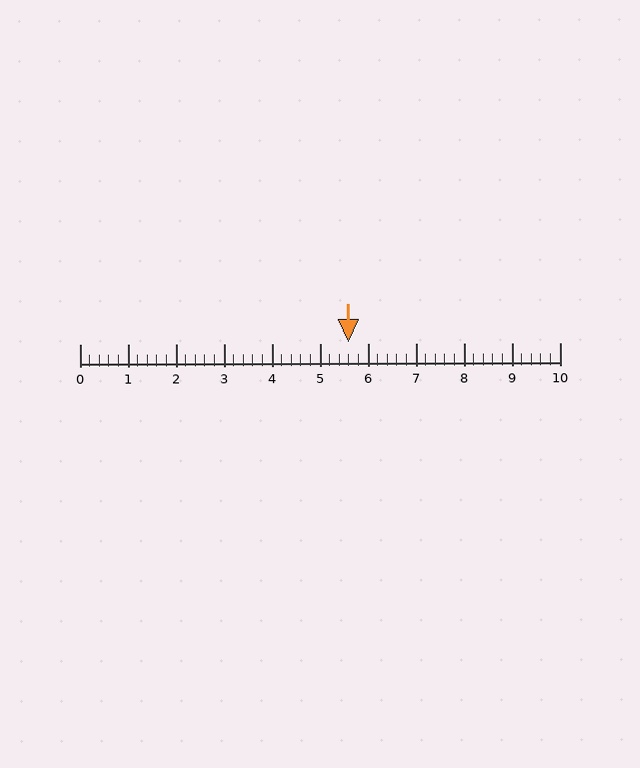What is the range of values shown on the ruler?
The ruler shows values from 0 to 10.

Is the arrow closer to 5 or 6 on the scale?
The arrow is closer to 6.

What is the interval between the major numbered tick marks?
The major tick marks are spaced 1 units apart.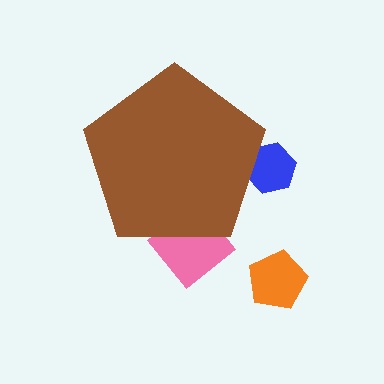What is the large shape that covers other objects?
A brown pentagon.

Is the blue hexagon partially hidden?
Yes, the blue hexagon is partially hidden behind the brown pentagon.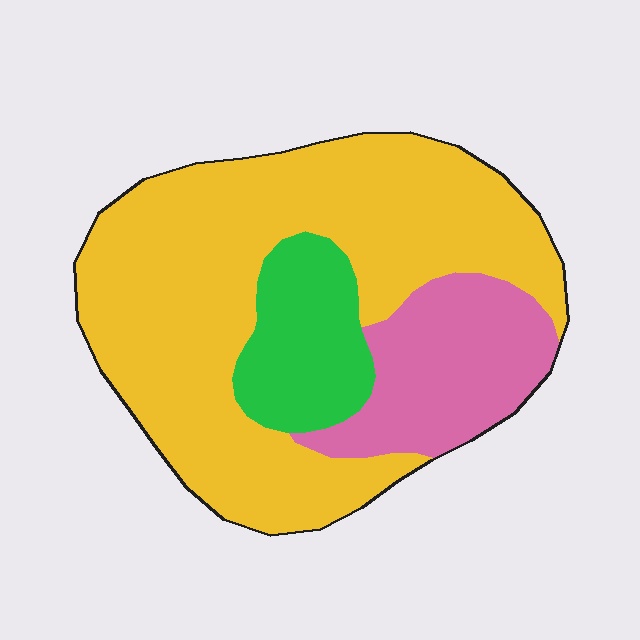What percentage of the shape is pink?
Pink covers roughly 20% of the shape.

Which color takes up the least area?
Green, at roughly 15%.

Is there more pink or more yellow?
Yellow.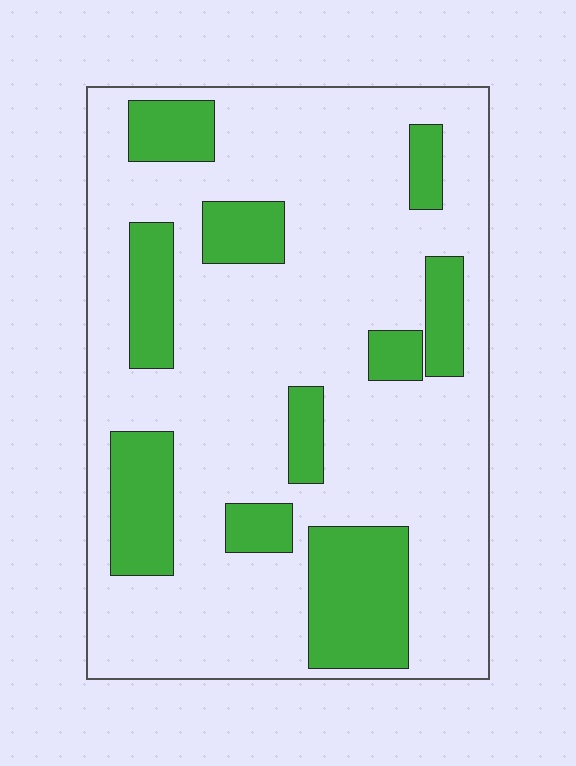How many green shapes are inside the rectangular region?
10.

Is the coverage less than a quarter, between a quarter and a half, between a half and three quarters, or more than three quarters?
Less than a quarter.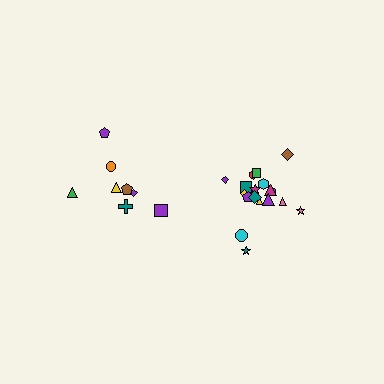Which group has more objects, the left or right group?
The right group.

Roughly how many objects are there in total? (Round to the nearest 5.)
Roughly 25 objects in total.